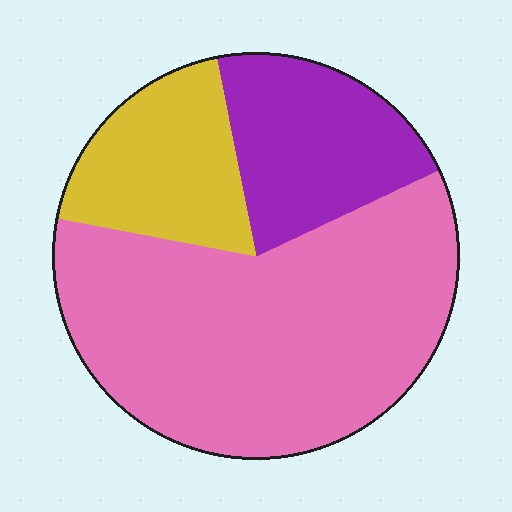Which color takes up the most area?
Pink, at roughly 60%.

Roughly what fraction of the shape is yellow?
Yellow takes up about one fifth (1/5) of the shape.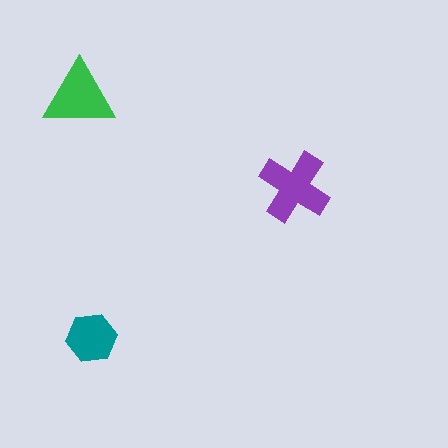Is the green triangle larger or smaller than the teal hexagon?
Larger.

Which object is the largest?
The purple cross.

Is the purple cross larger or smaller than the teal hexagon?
Larger.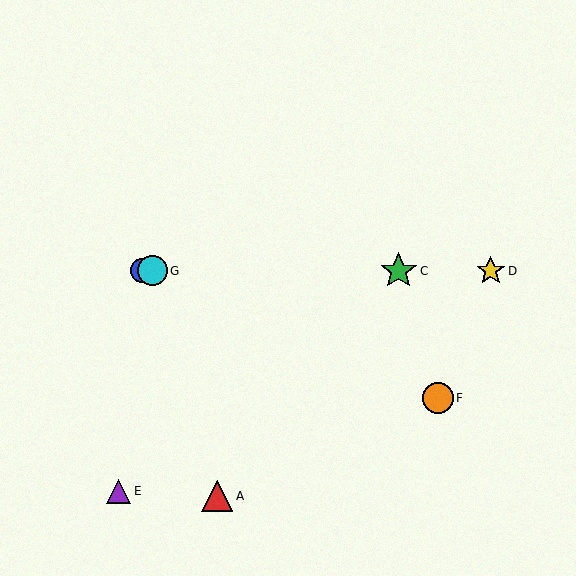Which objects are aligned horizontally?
Objects B, C, D, G are aligned horizontally.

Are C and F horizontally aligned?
No, C is at y≈271 and F is at y≈398.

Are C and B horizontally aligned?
Yes, both are at y≈271.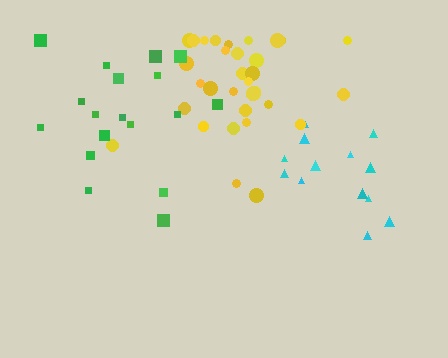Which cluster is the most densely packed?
Yellow.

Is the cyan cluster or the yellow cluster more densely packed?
Yellow.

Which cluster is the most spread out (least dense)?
Green.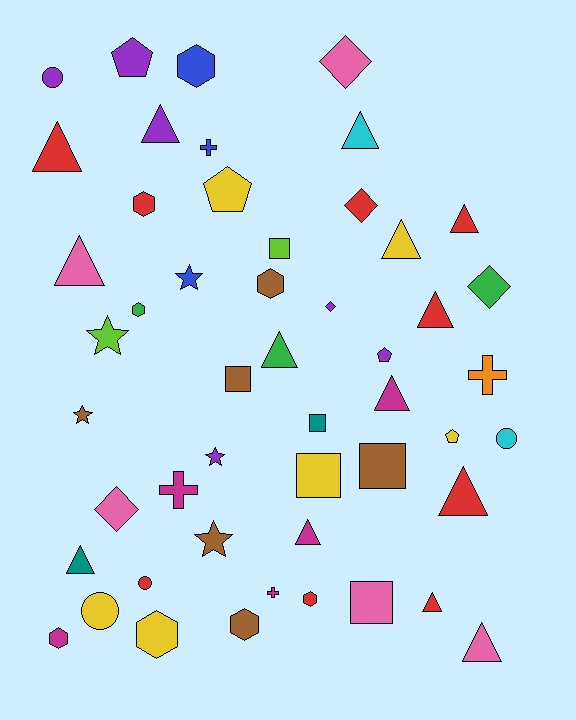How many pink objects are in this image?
There are 5 pink objects.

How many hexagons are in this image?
There are 8 hexagons.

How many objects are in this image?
There are 50 objects.